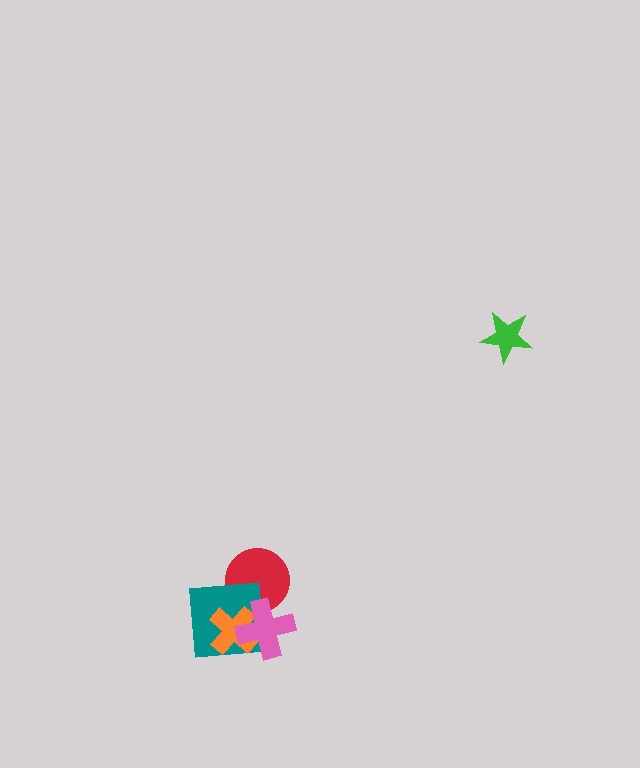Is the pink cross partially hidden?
No, no other shape covers it.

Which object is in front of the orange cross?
The pink cross is in front of the orange cross.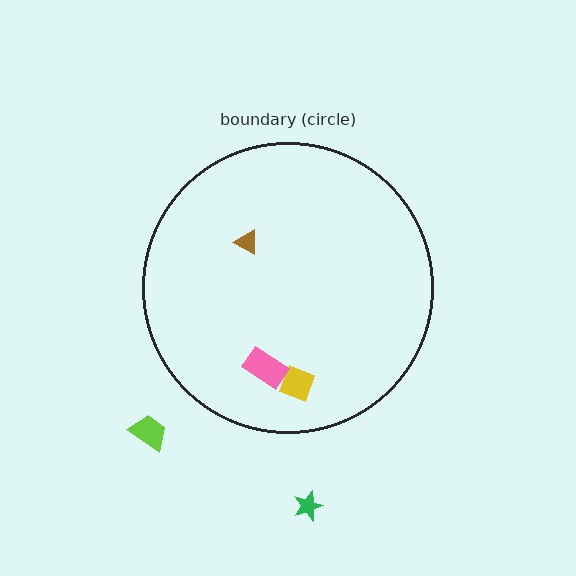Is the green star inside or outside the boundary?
Outside.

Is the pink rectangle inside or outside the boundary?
Inside.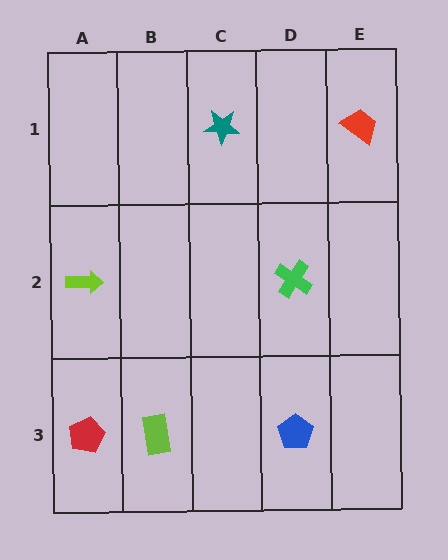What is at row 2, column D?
A green cross.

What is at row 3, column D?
A blue pentagon.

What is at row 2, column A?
A lime arrow.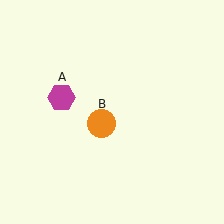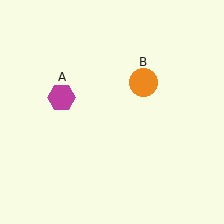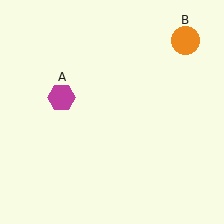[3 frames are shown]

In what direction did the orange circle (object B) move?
The orange circle (object B) moved up and to the right.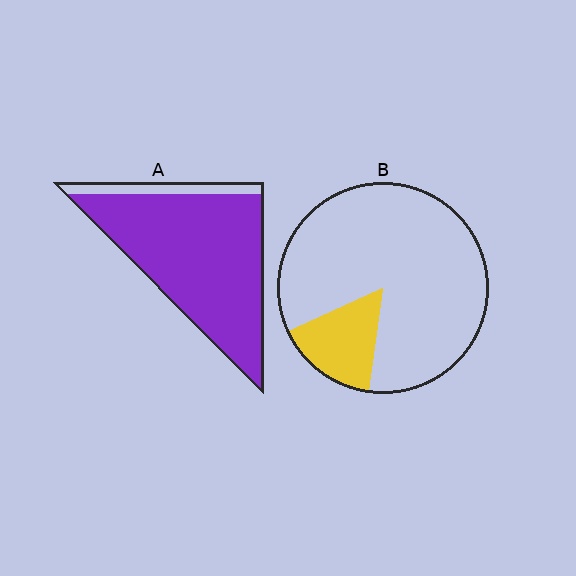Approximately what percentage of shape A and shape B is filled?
A is approximately 90% and B is approximately 15%.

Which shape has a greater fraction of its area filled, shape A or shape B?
Shape A.